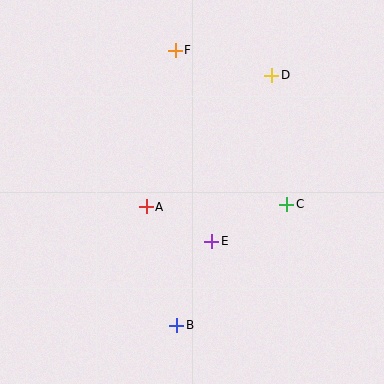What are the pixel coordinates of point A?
Point A is at (146, 207).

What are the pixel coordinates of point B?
Point B is at (177, 325).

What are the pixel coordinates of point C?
Point C is at (287, 204).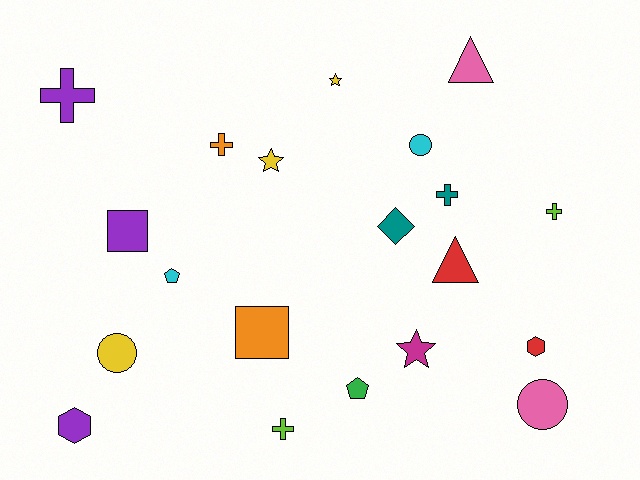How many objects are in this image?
There are 20 objects.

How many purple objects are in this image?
There are 3 purple objects.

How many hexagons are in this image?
There are 2 hexagons.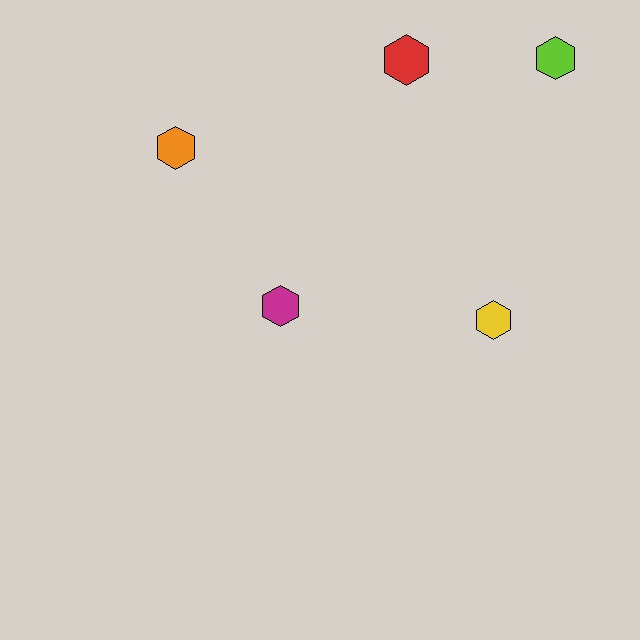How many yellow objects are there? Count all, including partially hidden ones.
There is 1 yellow object.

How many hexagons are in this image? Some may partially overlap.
There are 5 hexagons.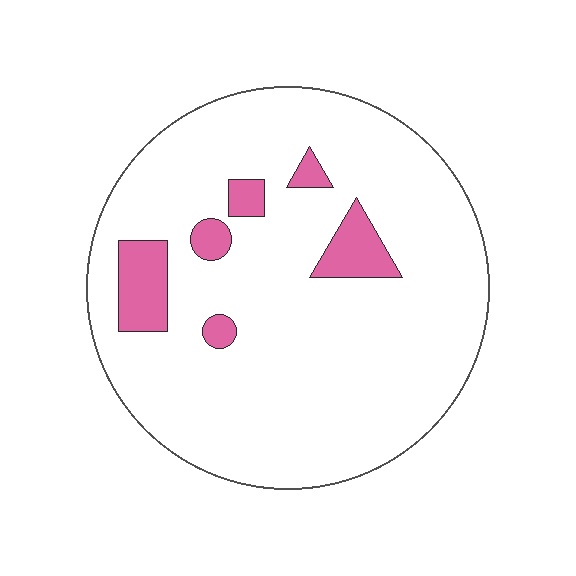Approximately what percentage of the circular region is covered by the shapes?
Approximately 10%.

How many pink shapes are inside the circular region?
6.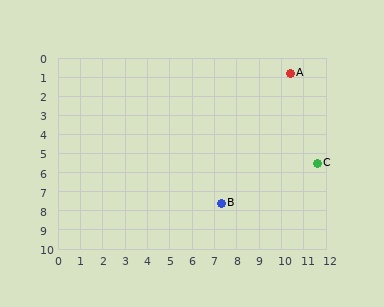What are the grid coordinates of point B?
Point B is at approximately (7.3, 7.6).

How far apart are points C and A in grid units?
Points C and A are about 4.9 grid units apart.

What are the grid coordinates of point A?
Point A is at approximately (10.4, 0.8).